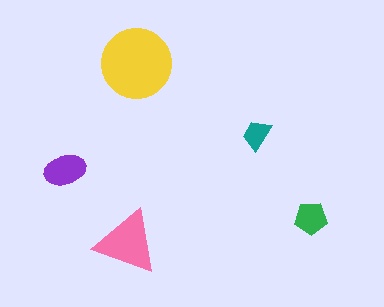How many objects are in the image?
There are 5 objects in the image.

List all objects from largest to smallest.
The yellow circle, the pink triangle, the purple ellipse, the green pentagon, the teal trapezoid.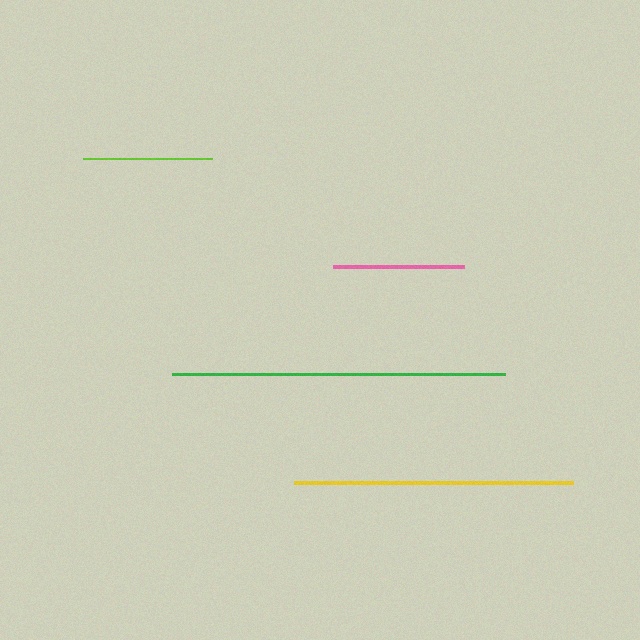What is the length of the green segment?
The green segment is approximately 332 pixels long.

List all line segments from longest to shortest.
From longest to shortest: green, yellow, pink, lime.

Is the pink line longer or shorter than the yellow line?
The yellow line is longer than the pink line.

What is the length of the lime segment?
The lime segment is approximately 129 pixels long.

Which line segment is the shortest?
The lime line is the shortest at approximately 129 pixels.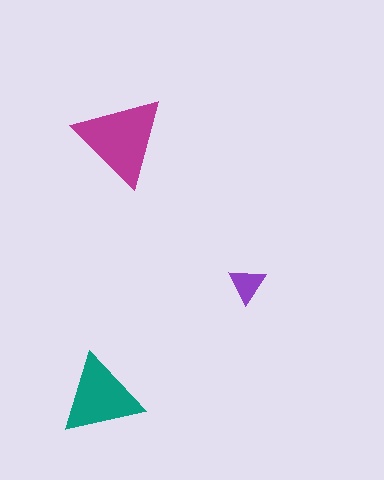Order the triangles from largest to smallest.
the magenta one, the teal one, the purple one.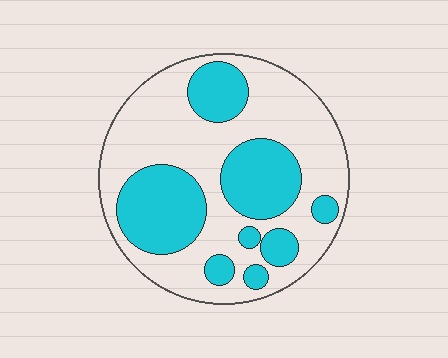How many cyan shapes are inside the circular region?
8.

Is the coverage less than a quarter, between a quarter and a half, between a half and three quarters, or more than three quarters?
Between a quarter and a half.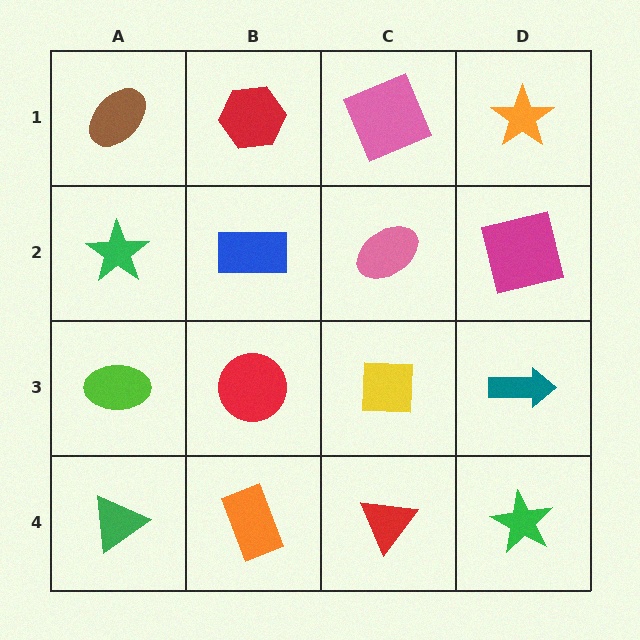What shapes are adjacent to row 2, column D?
An orange star (row 1, column D), a teal arrow (row 3, column D), a pink ellipse (row 2, column C).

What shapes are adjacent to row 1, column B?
A blue rectangle (row 2, column B), a brown ellipse (row 1, column A), a pink square (row 1, column C).